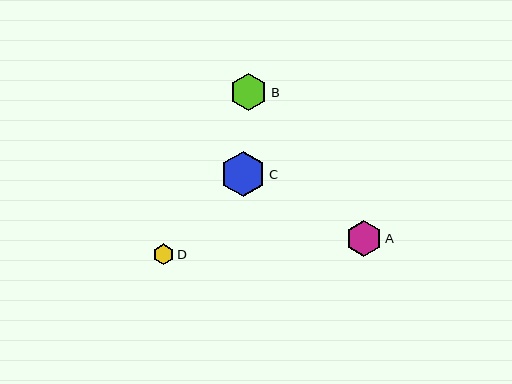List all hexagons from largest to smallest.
From largest to smallest: C, B, A, D.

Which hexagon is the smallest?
Hexagon D is the smallest with a size of approximately 20 pixels.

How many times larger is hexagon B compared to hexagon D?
Hexagon B is approximately 1.8 times the size of hexagon D.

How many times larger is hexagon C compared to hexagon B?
Hexagon C is approximately 1.2 times the size of hexagon B.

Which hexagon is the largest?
Hexagon C is the largest with a size of approximately 45 pixels.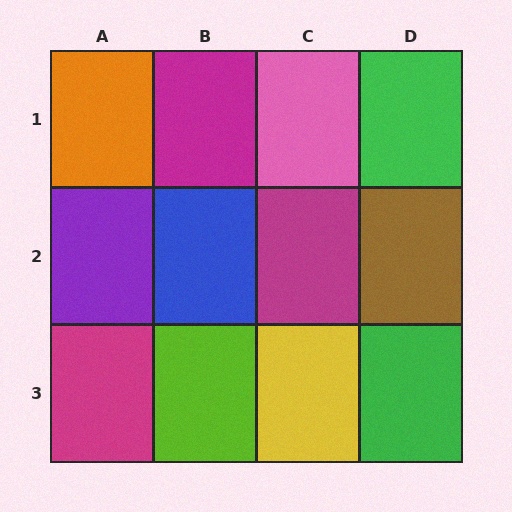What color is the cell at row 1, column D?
Green.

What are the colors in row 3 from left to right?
Magenta, lime, yellow, green.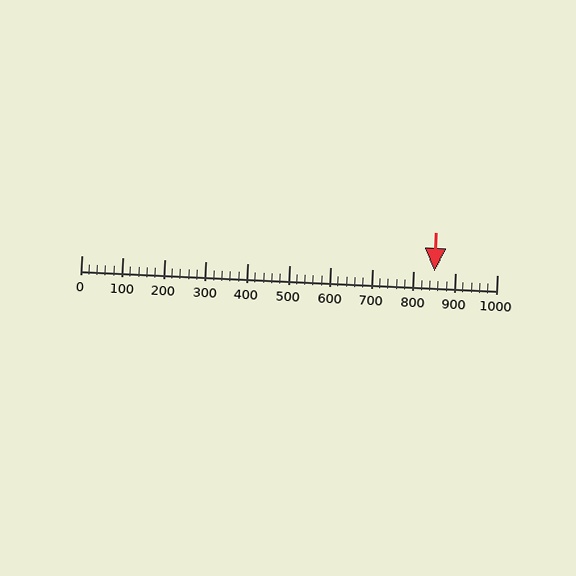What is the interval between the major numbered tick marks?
The major tick marks are spaced 100 units apart.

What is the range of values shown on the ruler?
The ruler shows values from 0 to 1000.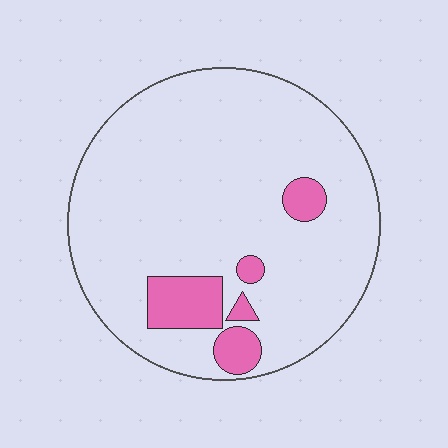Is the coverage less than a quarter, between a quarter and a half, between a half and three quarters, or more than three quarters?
Less than a quarter.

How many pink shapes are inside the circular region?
5.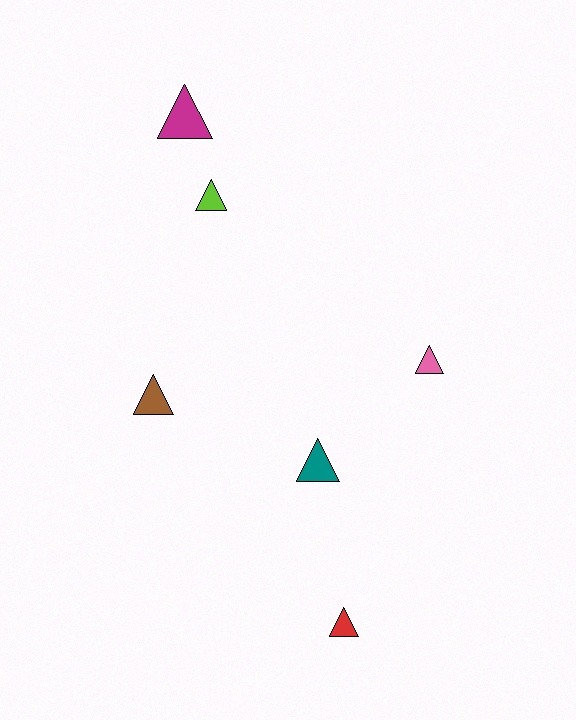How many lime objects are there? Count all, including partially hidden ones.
There is 1 lime object.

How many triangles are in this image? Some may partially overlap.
There are 6 triangles.